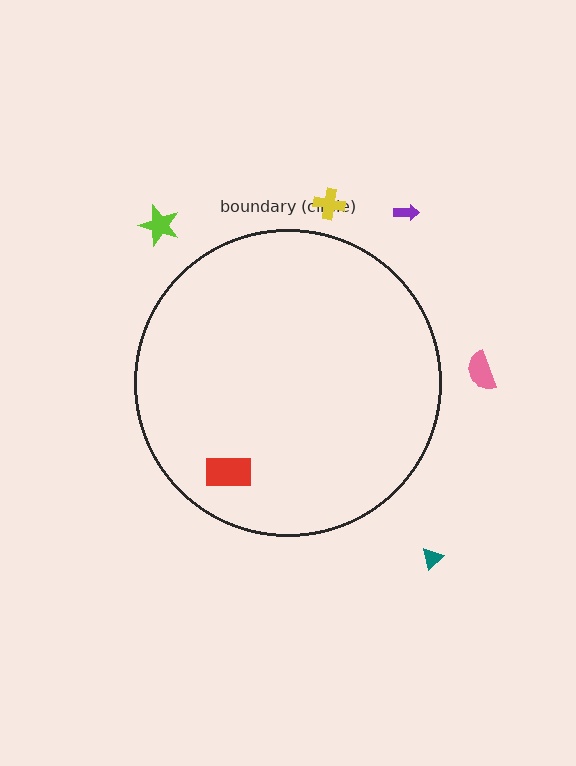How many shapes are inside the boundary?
1 inside, 5 outside.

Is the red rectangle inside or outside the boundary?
Inside.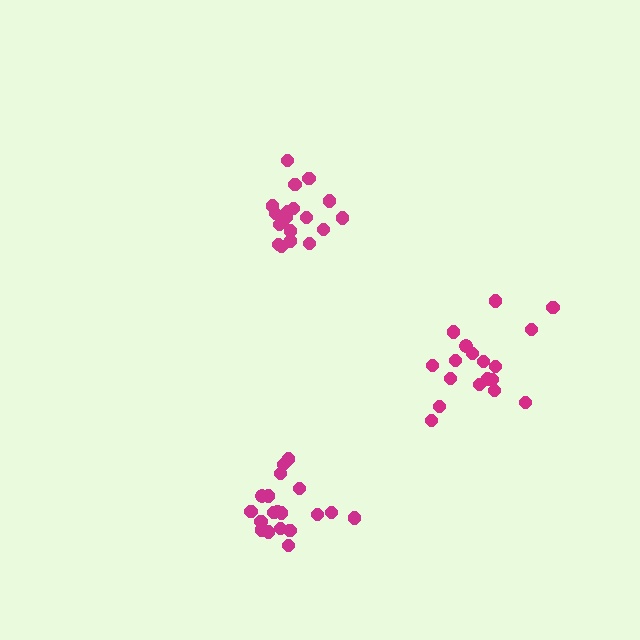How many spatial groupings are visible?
There are 3 spatial groupings.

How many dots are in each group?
Group 1: 20 dots, Group 2: 18 dots, Group 3: 19 dots (57 total).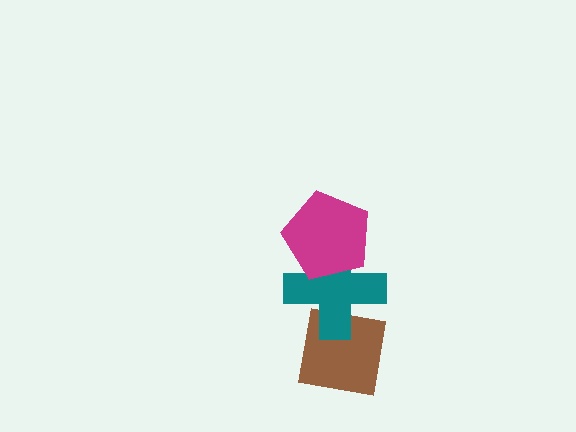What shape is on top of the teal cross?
The magenta pentagon is on top of the teal cross.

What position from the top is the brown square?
The brown square is 3rd from the top.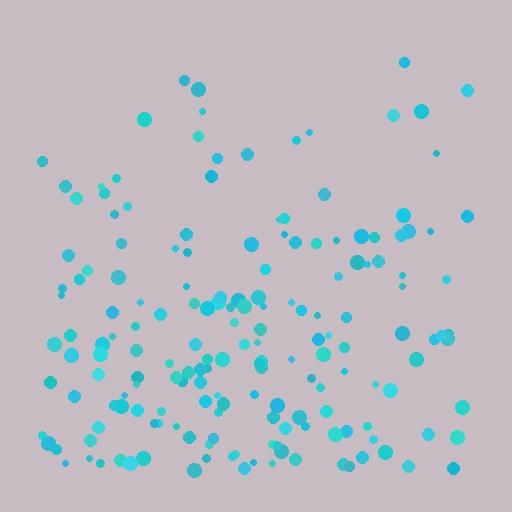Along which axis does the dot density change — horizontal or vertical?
Vertical.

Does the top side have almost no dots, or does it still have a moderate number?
Still a moderate number, just noticeably fewer than the bottom.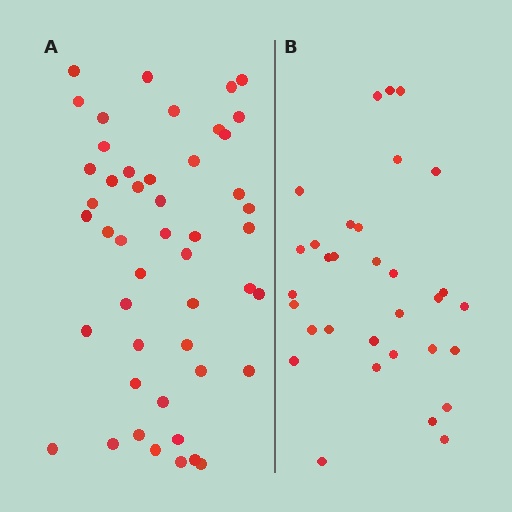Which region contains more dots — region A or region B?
Region A (the left region) has more dots.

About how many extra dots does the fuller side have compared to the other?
Region A has approximately 15 more dots than region B.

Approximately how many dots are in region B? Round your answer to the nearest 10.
About 30 dots. (The exact count is 32, which rounds to 30.)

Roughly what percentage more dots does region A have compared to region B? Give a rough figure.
About 50% more.